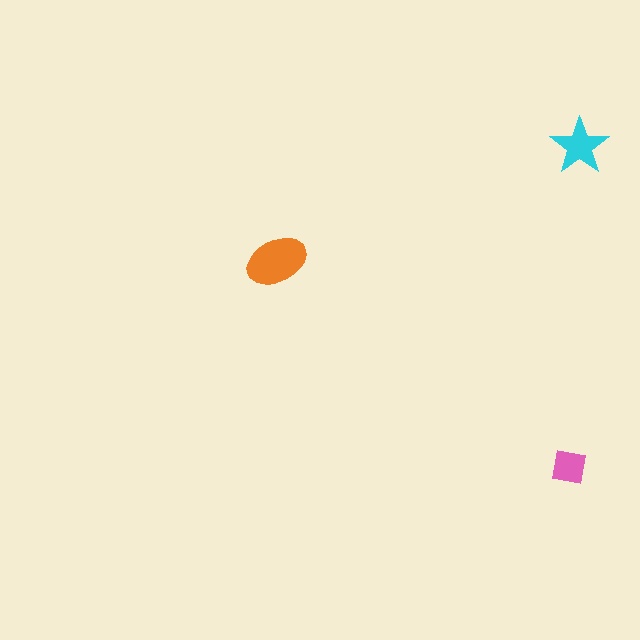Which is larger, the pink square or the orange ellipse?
The orange ellipse.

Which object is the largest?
The orange ellipse.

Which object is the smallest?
The pink square.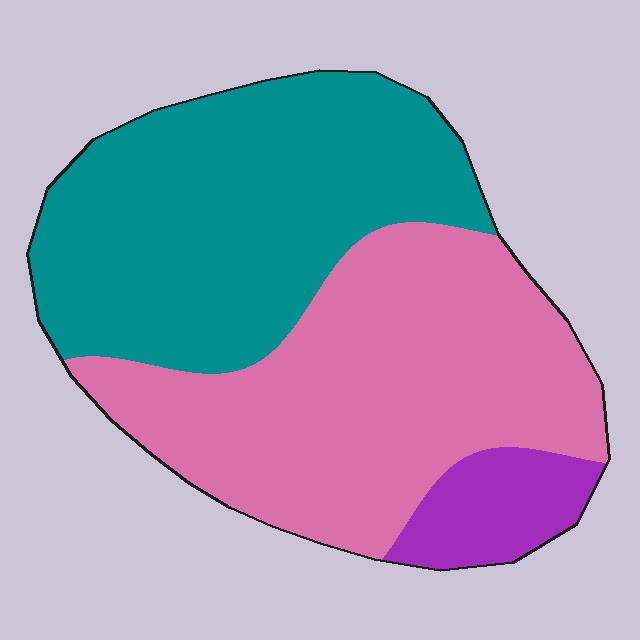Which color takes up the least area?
Purple, at roughly 10%.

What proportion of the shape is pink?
Pink covers about 45% of the shape.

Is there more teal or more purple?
Teal.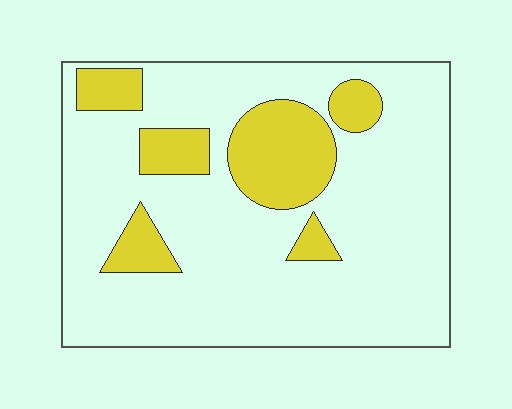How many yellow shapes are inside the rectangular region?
6.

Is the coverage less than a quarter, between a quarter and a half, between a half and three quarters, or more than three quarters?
Less than a quarter.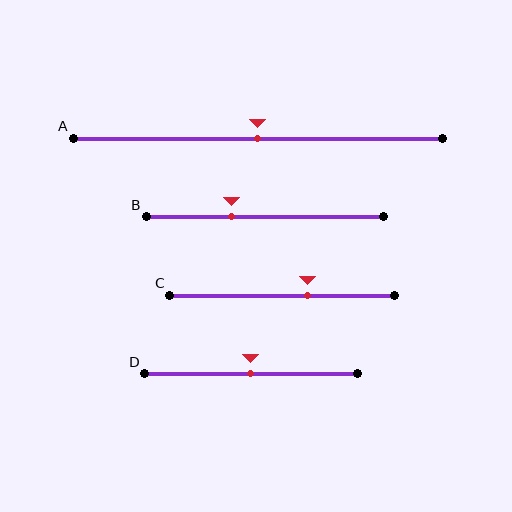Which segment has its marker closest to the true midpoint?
Segment A has its marker closest to the true midpoint.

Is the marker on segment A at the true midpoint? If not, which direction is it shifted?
Yes, the marker on segment A is at the true midpoint.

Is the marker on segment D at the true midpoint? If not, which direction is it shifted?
Yes, the marker on segment D is at the true midpoint.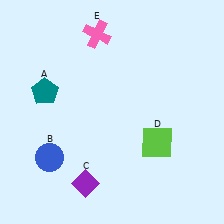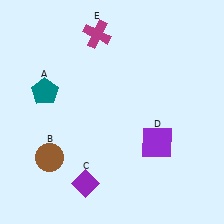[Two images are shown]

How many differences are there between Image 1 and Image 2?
There are 3 differences between the two images.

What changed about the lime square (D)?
In Image 1, D is lime. In Image 2, it changed to purple.